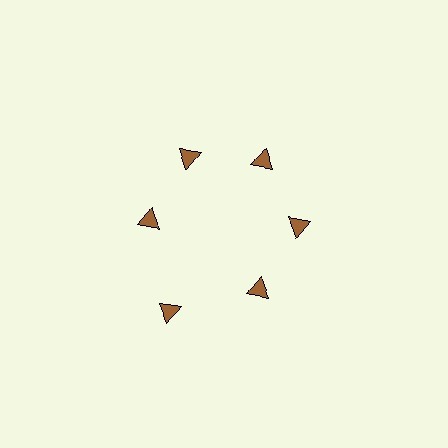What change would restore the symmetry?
The symmetry would be restored by moving it inward, back onto the ring so that all 6 triangles sit at equal angles and equal distance from the center.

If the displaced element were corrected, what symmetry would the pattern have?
It would have 6-fold rotational symmetry — the pattern would map onto itself every 60 degrees.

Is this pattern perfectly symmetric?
No. The 6 brown triangles are arranged in a ring, but one element near the 7 o'clock position is pushed outward from the center, breaking the 6-fold rotational symmetry.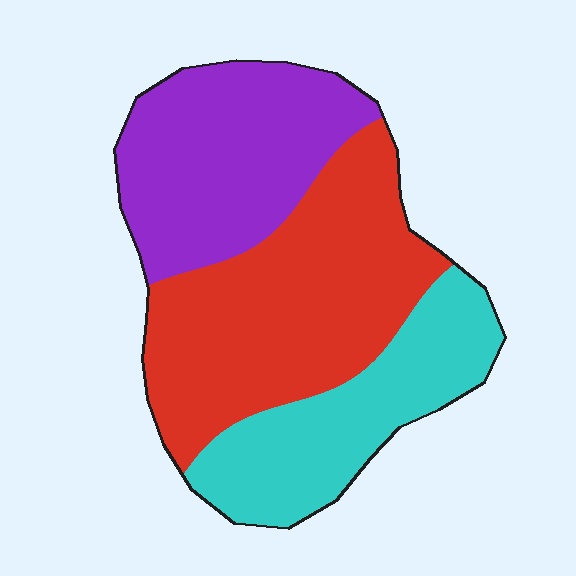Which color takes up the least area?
Cyan, at roughly 25%.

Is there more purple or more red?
Red.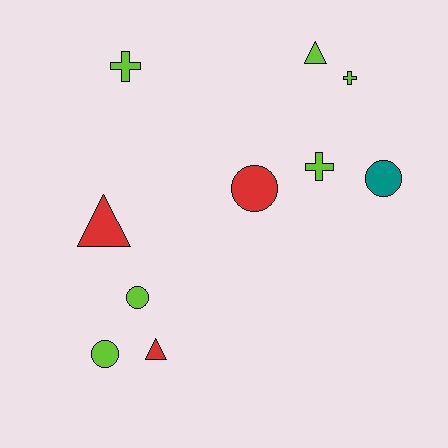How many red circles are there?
There is 1 red circle.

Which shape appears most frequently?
Circle, with 4 objects.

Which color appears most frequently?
Lime, with 6 objects.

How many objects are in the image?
There are 10 objects.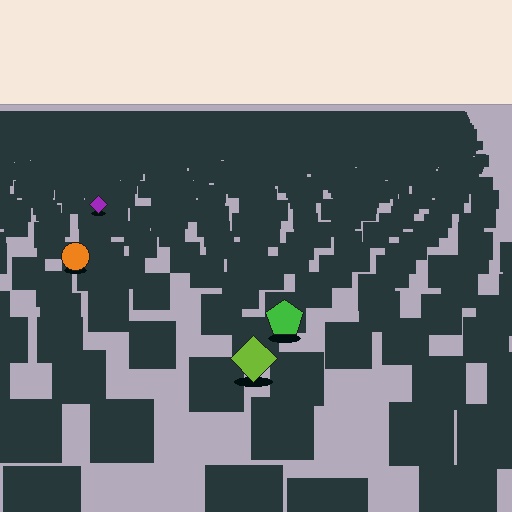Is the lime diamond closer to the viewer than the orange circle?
Yes. The lime diamond is closer — you can tell from the texture gradient: the ground texture is coarser near it.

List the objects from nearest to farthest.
From nearest to farthest: the lime diamond, the green pentagon, the orange circle, the purple diamond.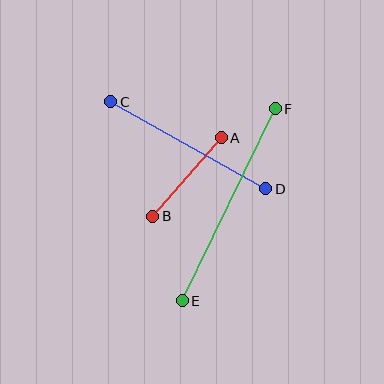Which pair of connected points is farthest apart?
Points E and F are farthest apart.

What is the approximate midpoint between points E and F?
The midpoint is at approximately (229, 205) pixels.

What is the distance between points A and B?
The distance is approximately 104 pixels.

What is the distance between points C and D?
The distance is approximately 178 pixels.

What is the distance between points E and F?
The distance is approximately 213 pixels.